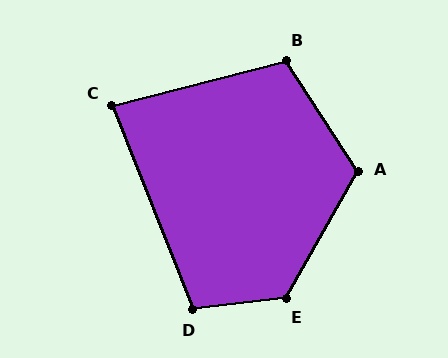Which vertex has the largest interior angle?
E, at approximately 127 degrees.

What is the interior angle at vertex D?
Approximately 105 degrees (obtuse).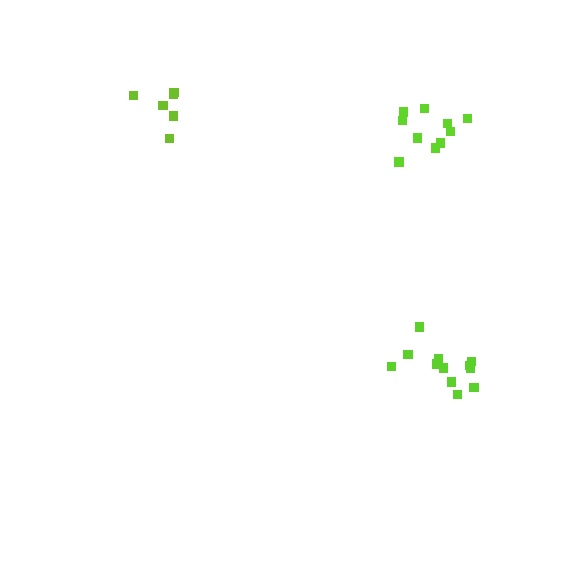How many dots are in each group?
Group 1: 10 dots, Group 2: 6 dots, Group 3: 12 dots (28 total).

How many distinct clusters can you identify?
There are 3 distinct clusters.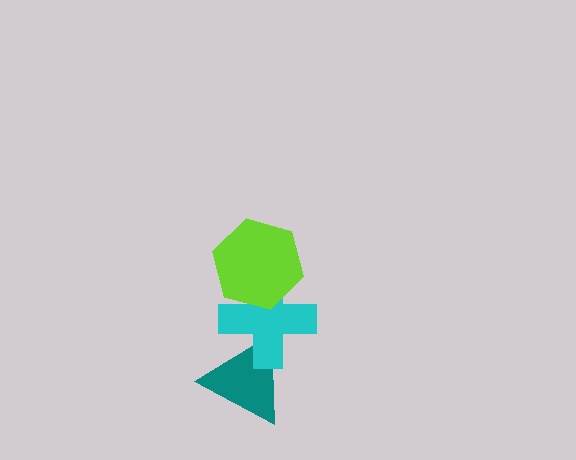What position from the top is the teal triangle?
The teal triangle is 3rd from the top.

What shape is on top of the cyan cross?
The lime hexagon is on top of the cyan cross.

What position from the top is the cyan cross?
The cyan cross is 2nd from the top.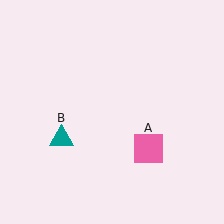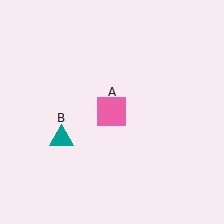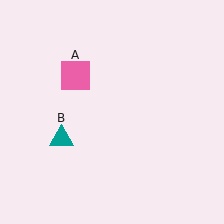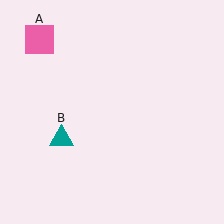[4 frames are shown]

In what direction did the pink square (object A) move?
The pink square (object A) moved up and to the left.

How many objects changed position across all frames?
1 object changed position: pink square (object A).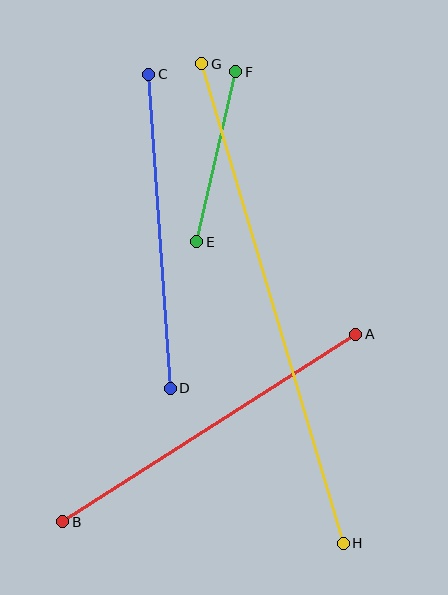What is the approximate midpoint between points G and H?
The midpoint is at approximately (272, 303) pixels.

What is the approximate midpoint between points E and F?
The midpoint is at approximately (216, 157) pixels.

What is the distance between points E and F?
The distance is approximately 174 pixels.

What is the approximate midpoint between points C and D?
The midpoint is at approximately (159, 231) pixels.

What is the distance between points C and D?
The distance is approximately 315 pixels.